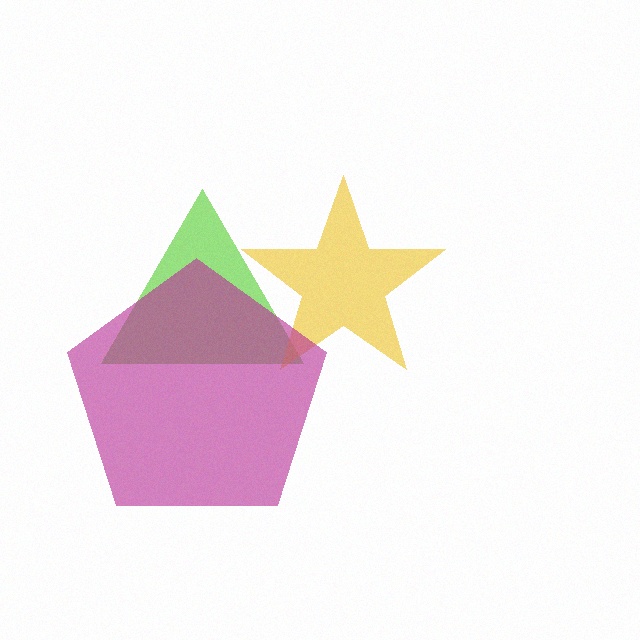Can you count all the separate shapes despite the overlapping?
Yes, there are 3 separate shapes.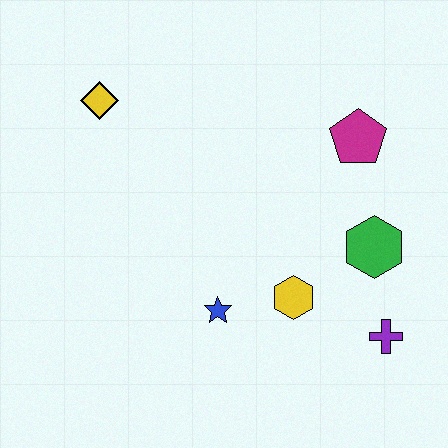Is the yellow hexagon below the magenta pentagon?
Yes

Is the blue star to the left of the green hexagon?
Yes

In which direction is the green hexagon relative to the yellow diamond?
The green hexagon is to the right of the yellow diamond.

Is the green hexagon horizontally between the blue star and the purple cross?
Yes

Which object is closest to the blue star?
The yellow hexagon is closest to the blue star.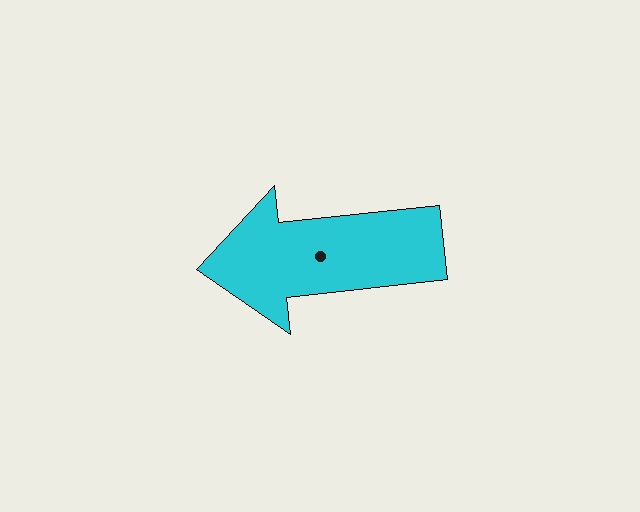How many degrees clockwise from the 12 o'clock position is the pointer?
Approximately 264 degrees.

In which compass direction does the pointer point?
West.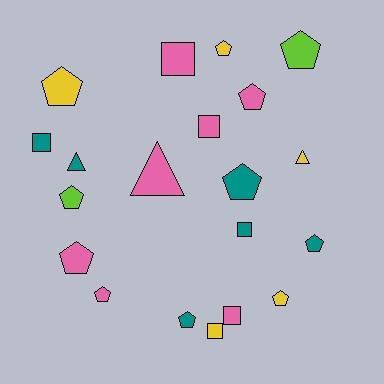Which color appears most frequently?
Pink, with 7 objects.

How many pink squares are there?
There are 3 pink squares.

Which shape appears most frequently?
Pentagon, with 11 objects.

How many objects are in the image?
There are 20 objects.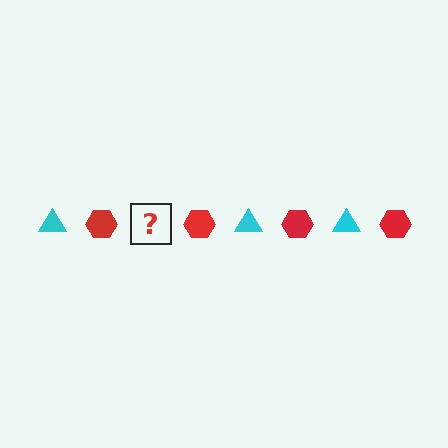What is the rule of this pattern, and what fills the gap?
The rule is that the pattern alternates between cyan triangle and red hexagon. The gap should be filled with a cyan triangle.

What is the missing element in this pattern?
The missing element is a cyan triangle.